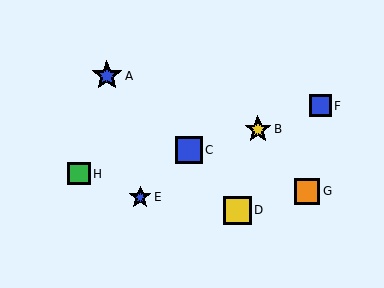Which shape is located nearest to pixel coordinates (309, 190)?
The orange square (labeled G) at (307, 191) is nearest to that location.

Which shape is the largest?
The blue star (labeled A) is the largest.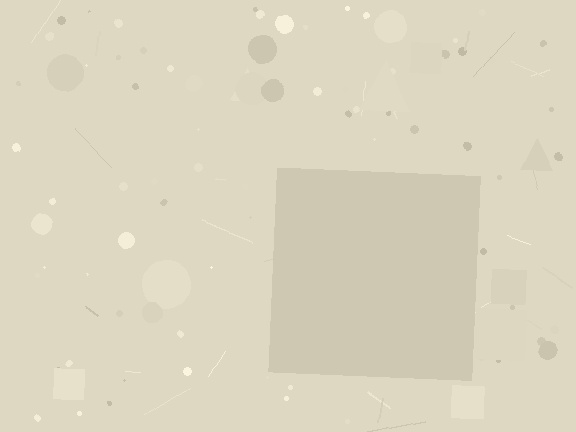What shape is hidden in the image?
A square is hidden in the image.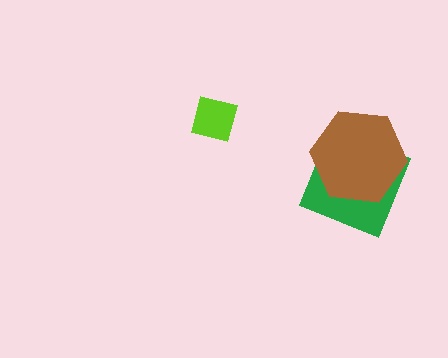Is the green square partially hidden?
Yes, it is partially covered by another shape.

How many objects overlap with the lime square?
0 objects overlap with the lime square.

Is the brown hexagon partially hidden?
No, no other shape covers it.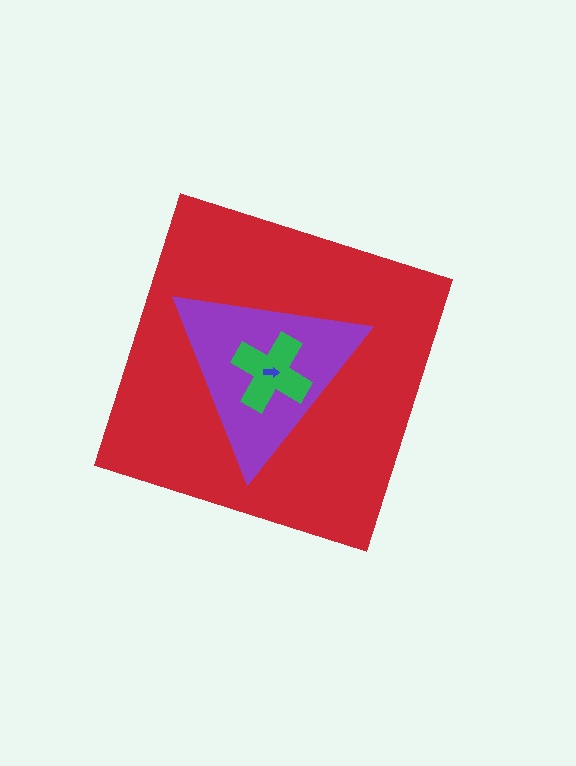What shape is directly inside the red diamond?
The purple triangle.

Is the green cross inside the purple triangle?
Yes.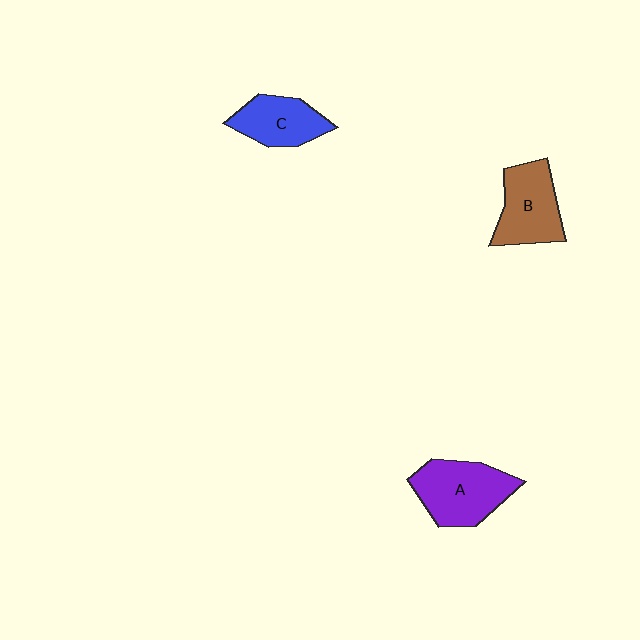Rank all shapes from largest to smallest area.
From largest to smallest: A (purple), B (brown), C (blue).